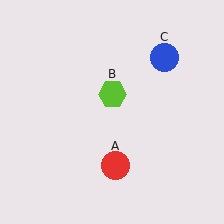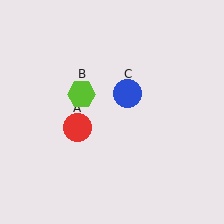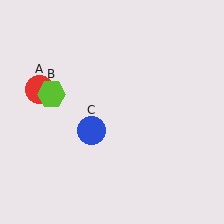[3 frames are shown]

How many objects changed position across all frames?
3 objects changed position: red circle (object A), lime hexagon (object B), blue circle (object C).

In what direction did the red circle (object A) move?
The red circle (object A) moved up and to the left.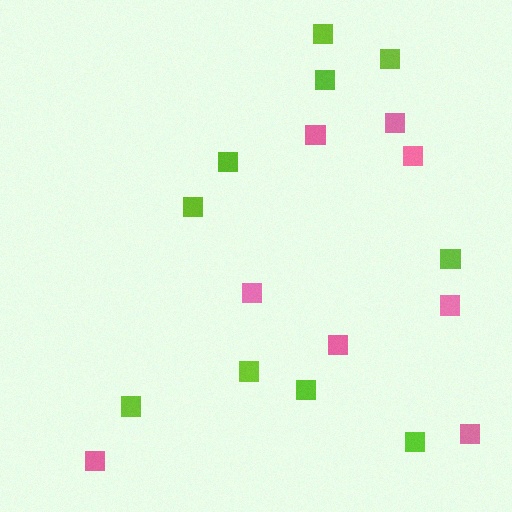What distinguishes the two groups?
There are 2 groups: one group of pink squares (8) and one group of lime squares (10).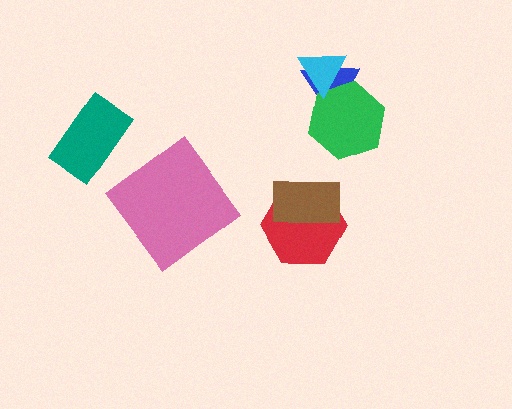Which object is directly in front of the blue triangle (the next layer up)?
The green hexagon is directly in front of the blue triangle.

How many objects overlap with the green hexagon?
2 objects overlap with the green hexagon.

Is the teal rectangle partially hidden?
No, no other shape covers it.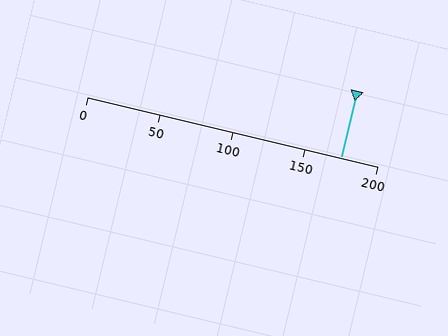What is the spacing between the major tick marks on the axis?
The major ticks are spaced 50 apart.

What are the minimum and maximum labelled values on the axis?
The axis runs from 0 to 200.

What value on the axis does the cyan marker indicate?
The marker indicates approximately 175.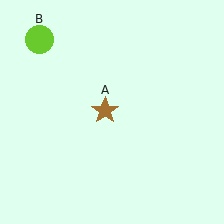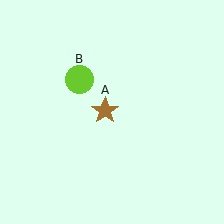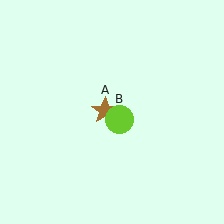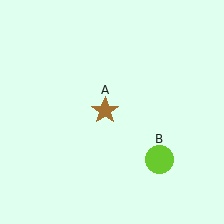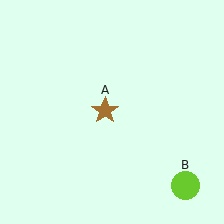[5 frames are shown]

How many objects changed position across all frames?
1 object changed position: lime circle (object B).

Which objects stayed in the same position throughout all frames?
Brown star (object A) remained stationary.